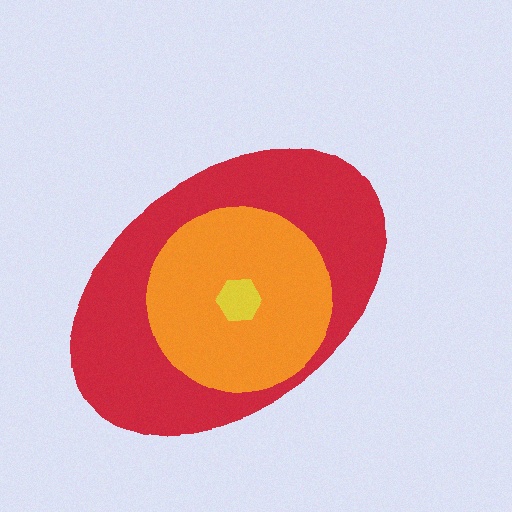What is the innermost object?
The yellow hexagon.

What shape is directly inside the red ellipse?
The orange circle.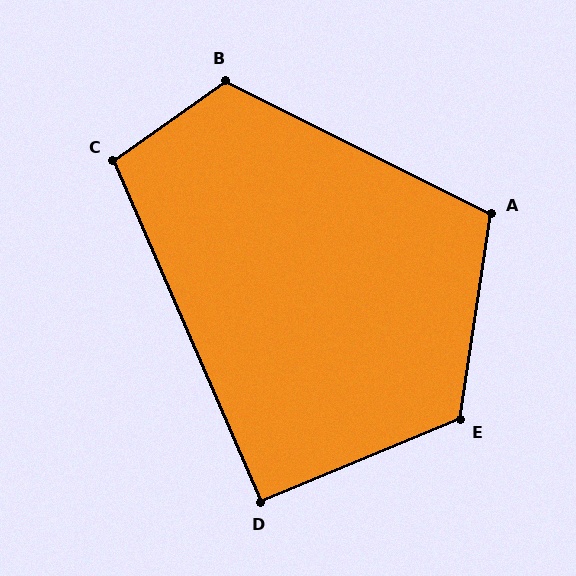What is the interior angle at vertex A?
Approximately 108 degrees (obtuse).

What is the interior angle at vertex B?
Approximately 118 degrees (obtuse).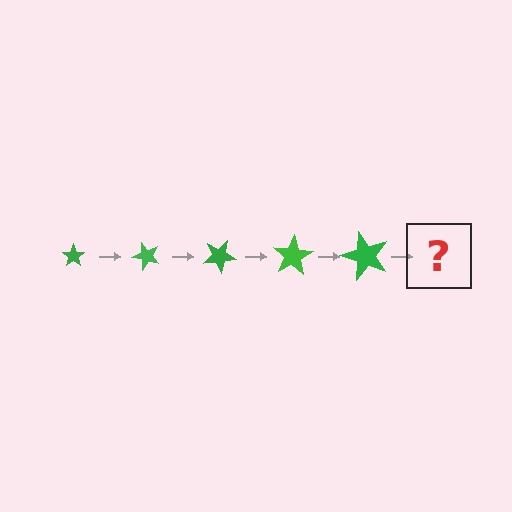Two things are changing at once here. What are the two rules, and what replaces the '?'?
The two rules are that the star grows larger each step and it rotates 50 degrees each step. The '?' should be a star, larger than the previous one and rotated 250 degrees from the start.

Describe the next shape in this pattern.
It should be a star, larger than the previous one and rotated 250 degrees from the start.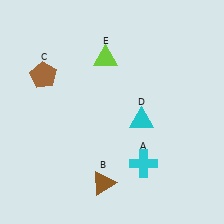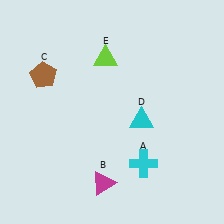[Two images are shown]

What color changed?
The triangle (B) changed from brown in Image 1 to magenta in Image 2.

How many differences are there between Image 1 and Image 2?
There is 1 difference between the two images.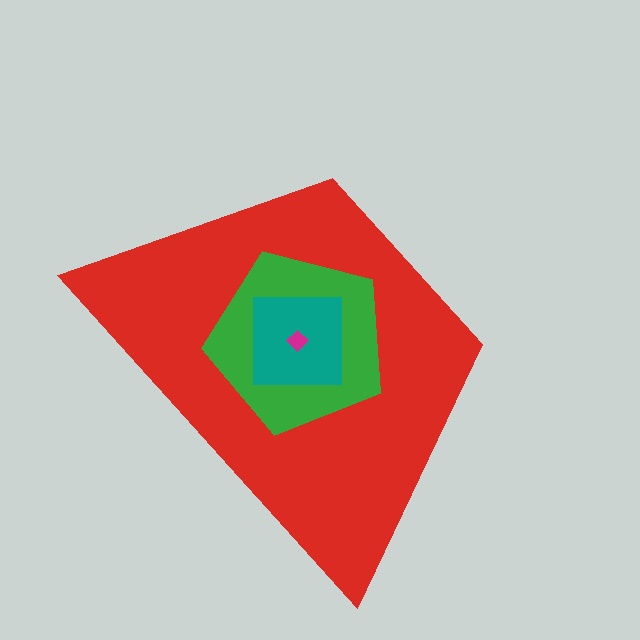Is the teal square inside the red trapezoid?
Yes.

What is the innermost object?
The magenta diamond.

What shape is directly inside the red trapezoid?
The green pentagon.